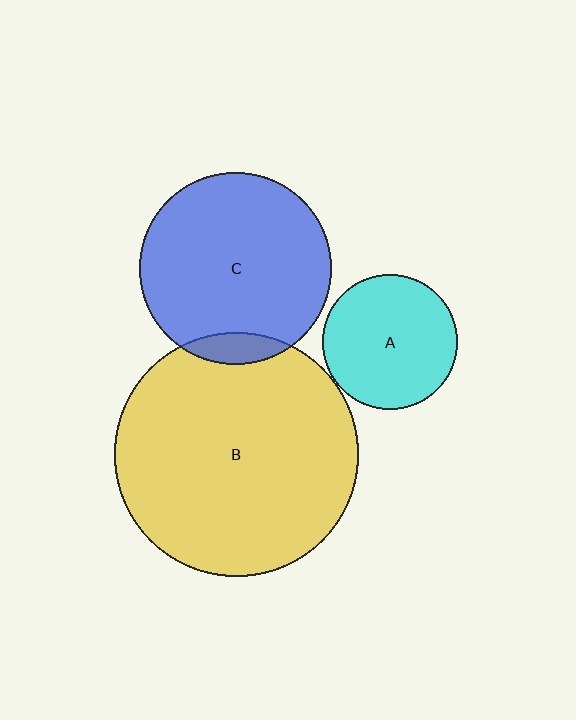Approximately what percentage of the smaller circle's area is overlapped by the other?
Approximately 10%.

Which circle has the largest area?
Circle B (yellow).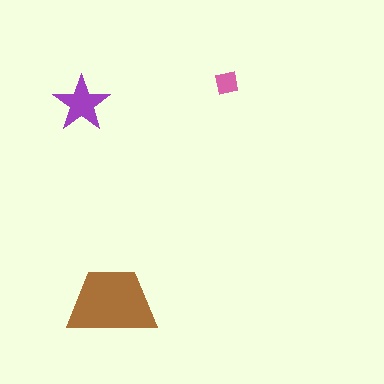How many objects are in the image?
There are 3 objects in the image.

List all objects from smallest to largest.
The pink square, the purple star, the brown trapezoid.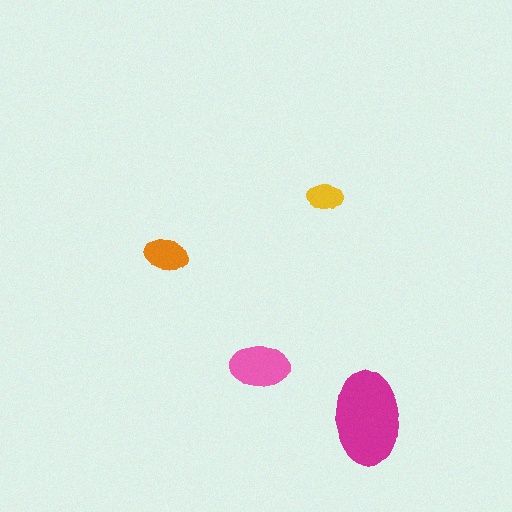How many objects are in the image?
There are 4 objects in the image.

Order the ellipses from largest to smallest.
the magenta one, the pink one, the orange one, the yellow one.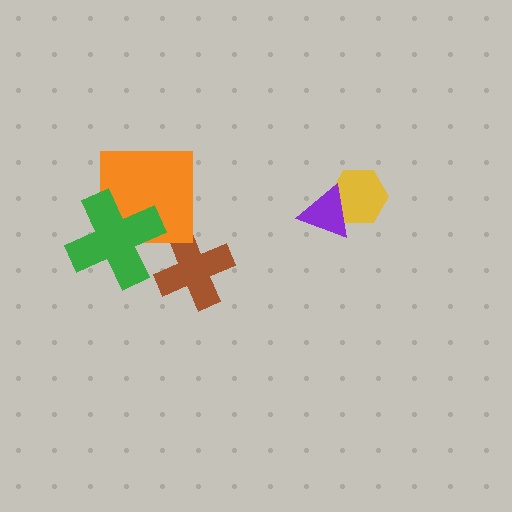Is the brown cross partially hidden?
No, no other shape covers it.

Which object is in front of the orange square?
The green cross is in front of the orange square.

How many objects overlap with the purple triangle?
1 object overlaps with the purple triangle.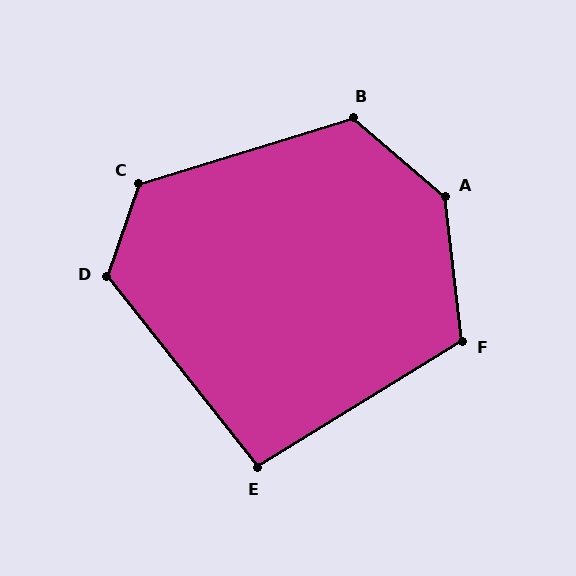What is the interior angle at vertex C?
Approximately 126 degrees (obtuse).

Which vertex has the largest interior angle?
A, at approximately 137 degrees.